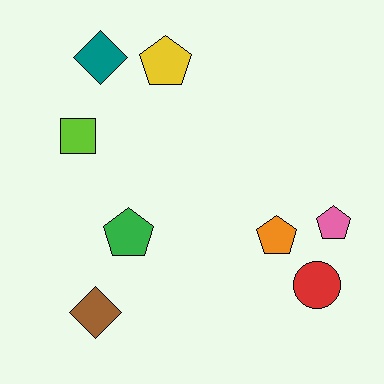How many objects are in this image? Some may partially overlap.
There are 8 objects.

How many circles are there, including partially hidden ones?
There is 1 circle.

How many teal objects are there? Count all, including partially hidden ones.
There is 1 teal object.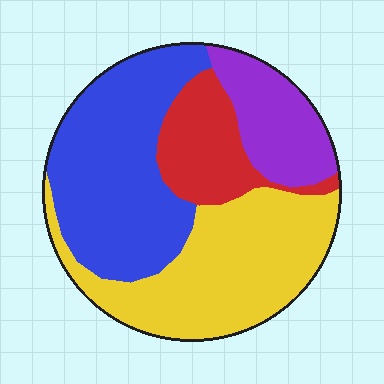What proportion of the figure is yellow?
Yellow covers 35% of the figure.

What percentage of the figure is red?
Red takes up less than a sixth of the figure.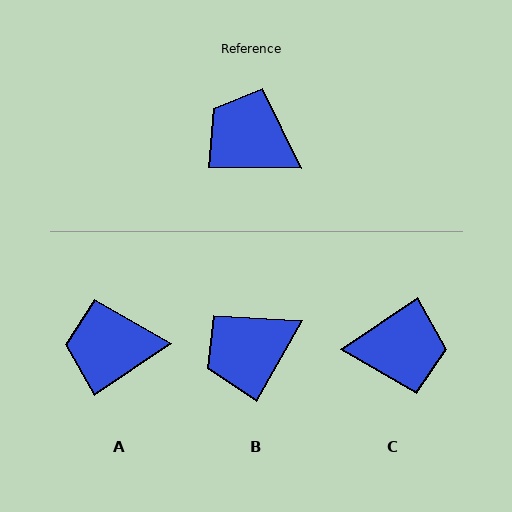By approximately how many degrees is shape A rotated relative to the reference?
Approximately 34 degrees counter-clockwise.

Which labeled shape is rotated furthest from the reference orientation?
C, about 146 degrees away.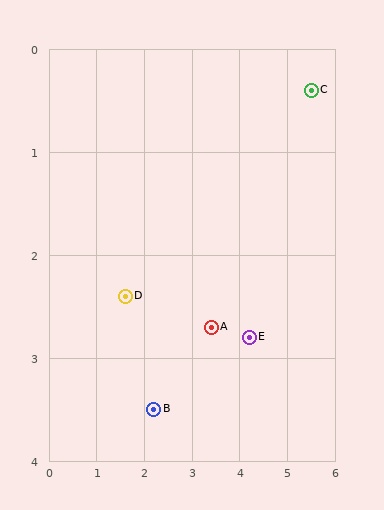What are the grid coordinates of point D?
Point D is at approximately (1.6, 2.4).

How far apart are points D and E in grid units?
Points D and E are about 2.6 grid units apart.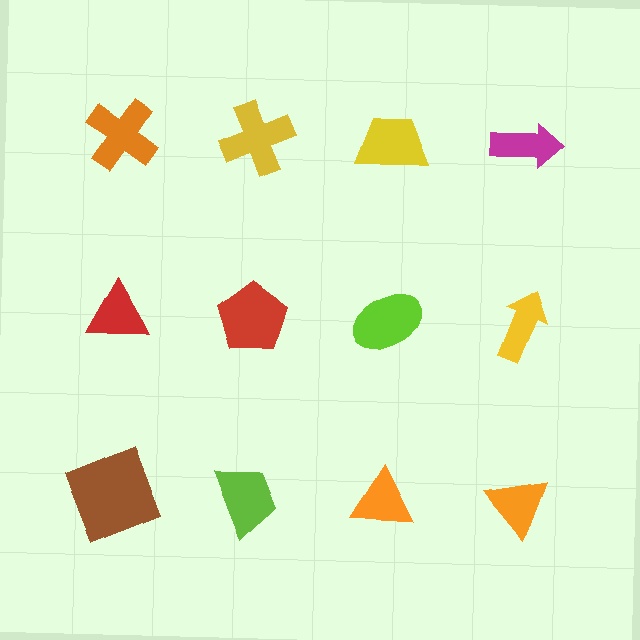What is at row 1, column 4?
A magenta arrow.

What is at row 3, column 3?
An orange triangle.